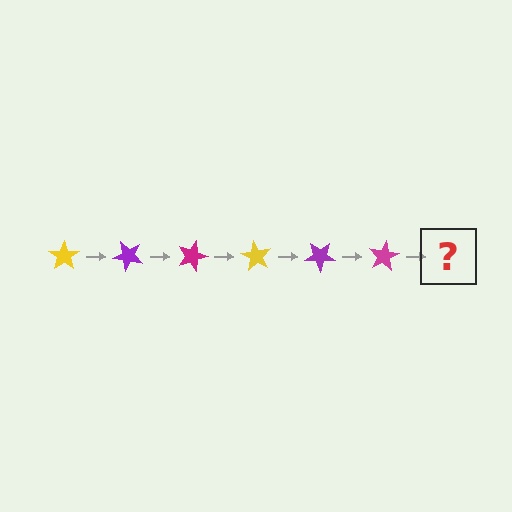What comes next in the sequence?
The next element should be a yellow star, rotated 270 degrees from the start.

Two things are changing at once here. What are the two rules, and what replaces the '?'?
The two rules are that it rotates 45 degrees each step and the color cycles through yellow, purple, and magenta. The '?' should be a yellow star, rotated 270 degrees from the start.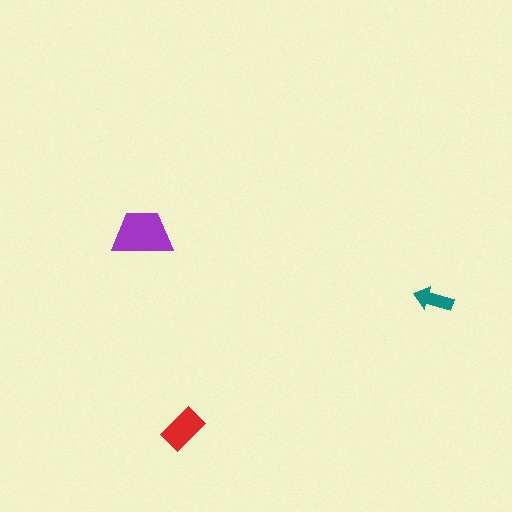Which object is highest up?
The purple trapezoid is topmost.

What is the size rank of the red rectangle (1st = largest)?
2nd.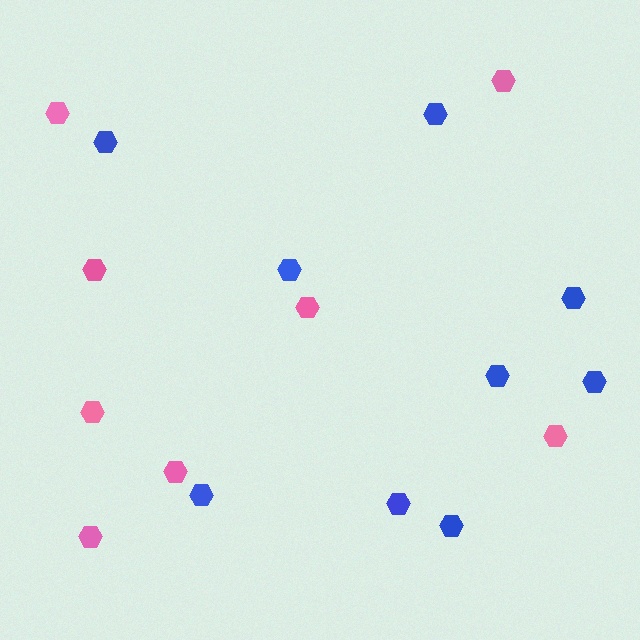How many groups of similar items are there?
There are 2 groups: one group of pink hexagons (8) and one group of blue hexagons (9).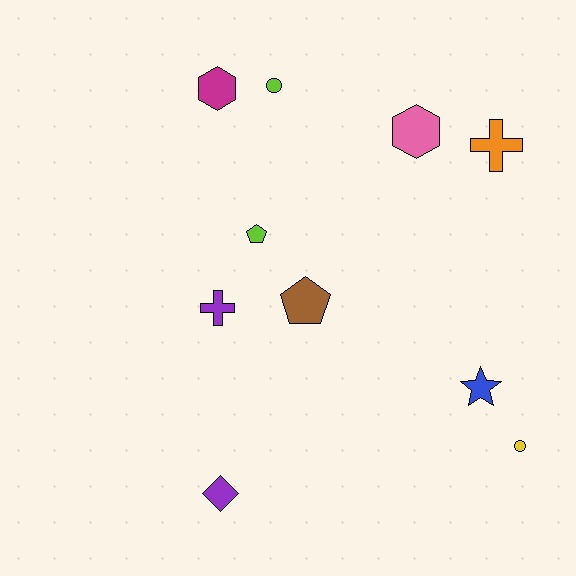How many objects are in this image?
There are 10 objects.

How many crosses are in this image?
There are 2 crosses.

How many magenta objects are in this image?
There is 1 magenta object.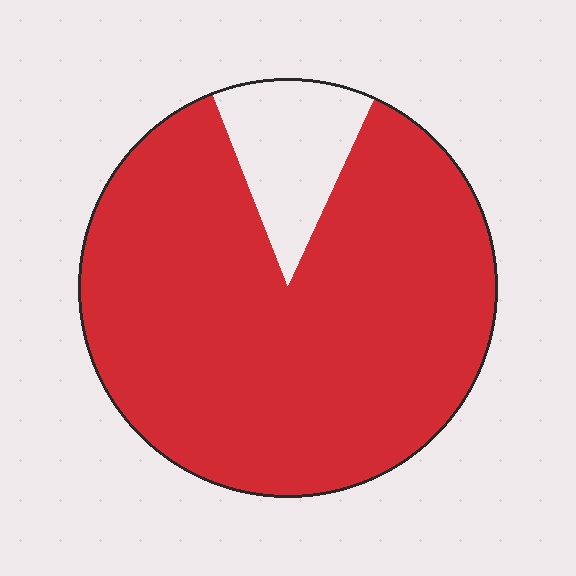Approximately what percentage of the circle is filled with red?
Approximately 85%.